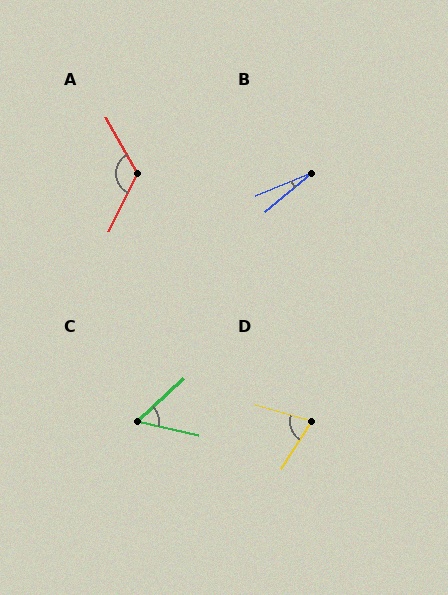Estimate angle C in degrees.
Approximately 56 degrees.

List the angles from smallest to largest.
B (18°), C (56°), D (74°), A (124°).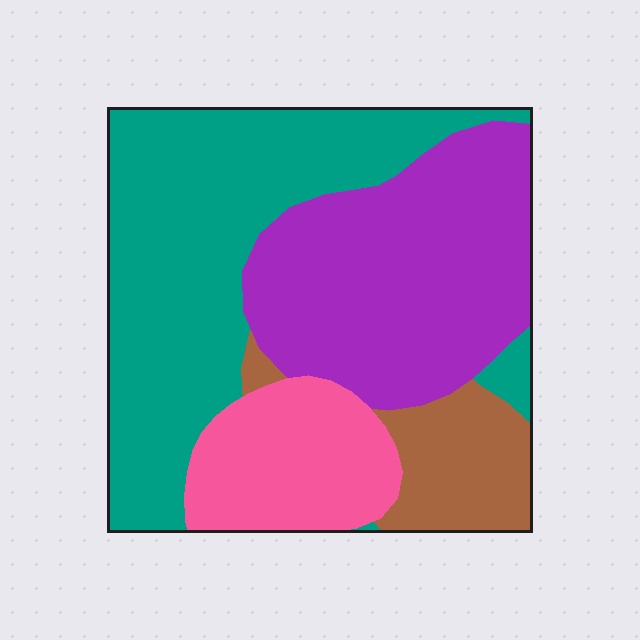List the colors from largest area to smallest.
From largest to smallest: teal, purple, pink, brown.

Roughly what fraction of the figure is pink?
Pink covers around 15% of the figure.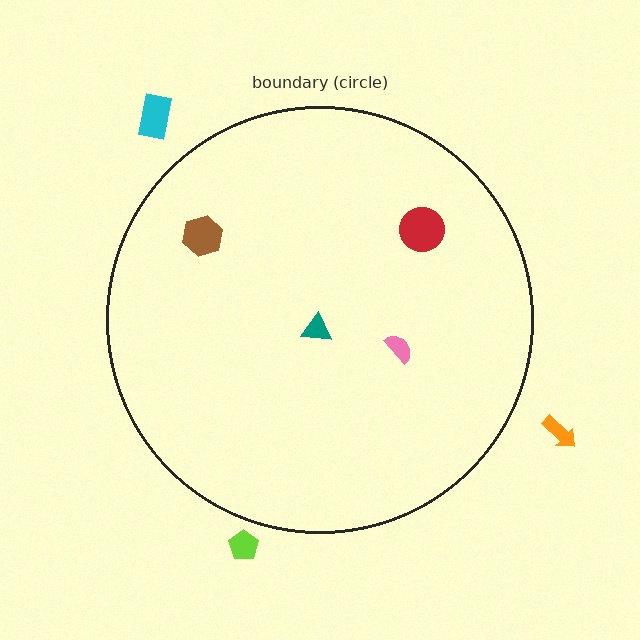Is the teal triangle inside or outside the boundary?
Inside.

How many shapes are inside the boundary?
4 inside, 3 outside.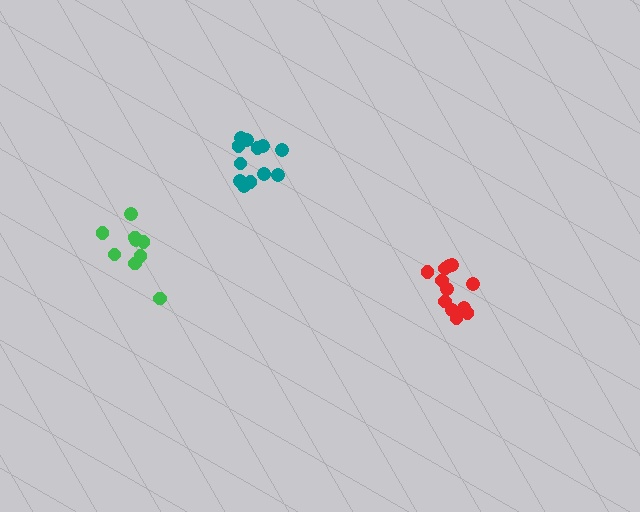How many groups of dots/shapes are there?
There are 3 groups.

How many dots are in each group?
Group 1: 12 dots, Group 2: 13 dots, Group 3: 9 dots (34 total).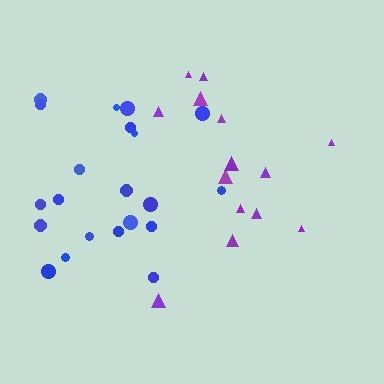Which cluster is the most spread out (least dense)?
Purple.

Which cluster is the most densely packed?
Blue.